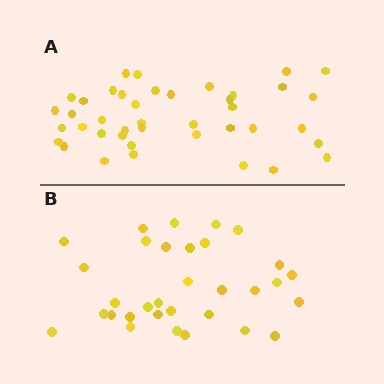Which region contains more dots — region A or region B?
Region A (the top region) has more dots.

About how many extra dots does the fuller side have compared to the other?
Region A has roughly 8 or so more dots than region B.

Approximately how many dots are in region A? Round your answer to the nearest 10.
About 40 dots. (The exact count is 41, which rounds to 40.)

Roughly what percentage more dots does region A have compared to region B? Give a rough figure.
About 30% more.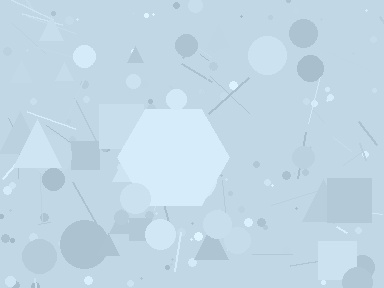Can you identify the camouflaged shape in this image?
The camouflaged shape is a hexagon.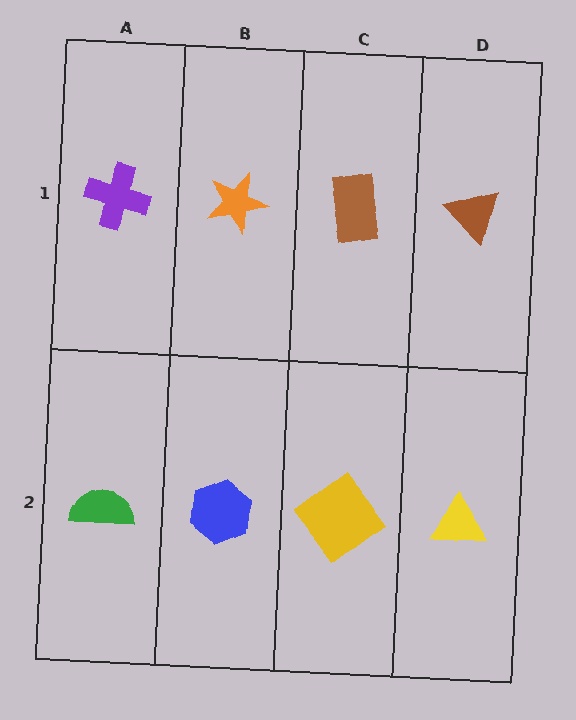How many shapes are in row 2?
4 shapes.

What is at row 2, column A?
A green semicircle.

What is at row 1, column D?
A brown triangle.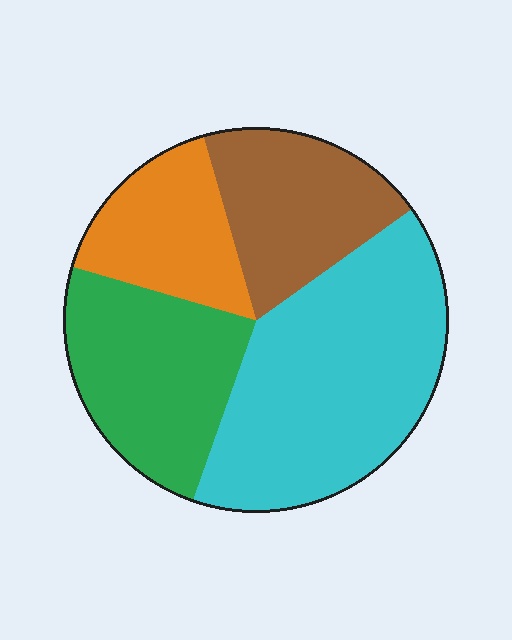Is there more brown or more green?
Green.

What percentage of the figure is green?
Green covers 24% of the figure.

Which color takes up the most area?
Cyan, at roughly 40%.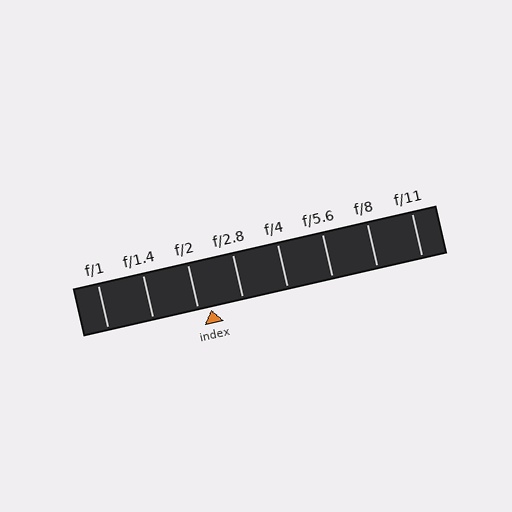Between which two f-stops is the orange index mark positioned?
The index mark is between f/2 and f/2.8.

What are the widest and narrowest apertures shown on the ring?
The widest aperture shown is f/1 and the narrowest is f/11.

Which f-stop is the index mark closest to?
The index mark is closest to f/2.